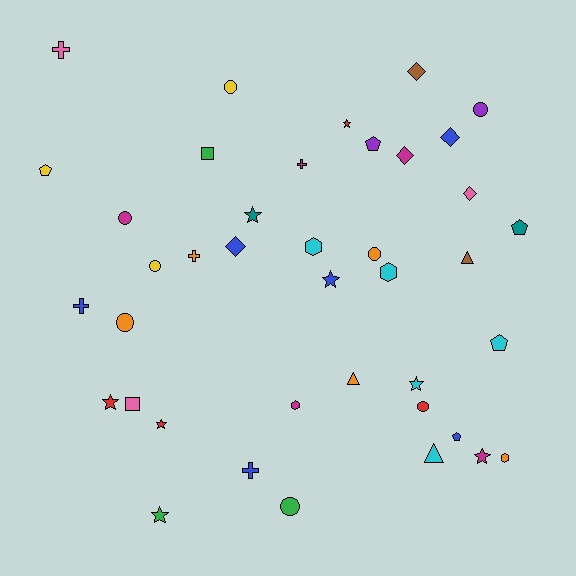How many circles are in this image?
There are 8 circles.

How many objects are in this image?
There are 40 objects.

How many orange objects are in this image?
There are 5 orange objects.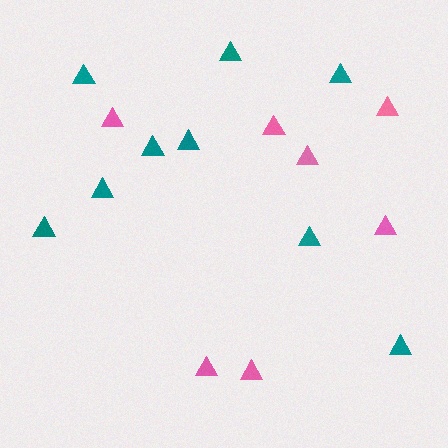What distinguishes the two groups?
There are 2 groups: one group of teal triangles (9) and one group of pink triangles (7).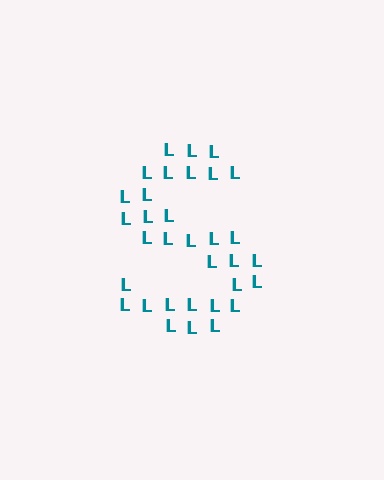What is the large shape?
The large shape is the letter S.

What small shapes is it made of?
It is made of small letter L's.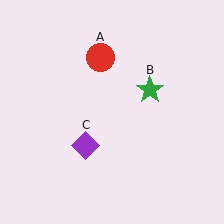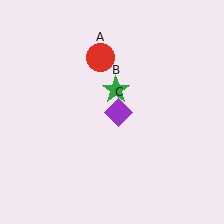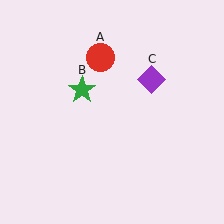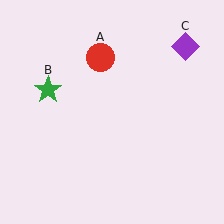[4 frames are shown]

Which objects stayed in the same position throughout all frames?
Red circle (object A) remained stationary.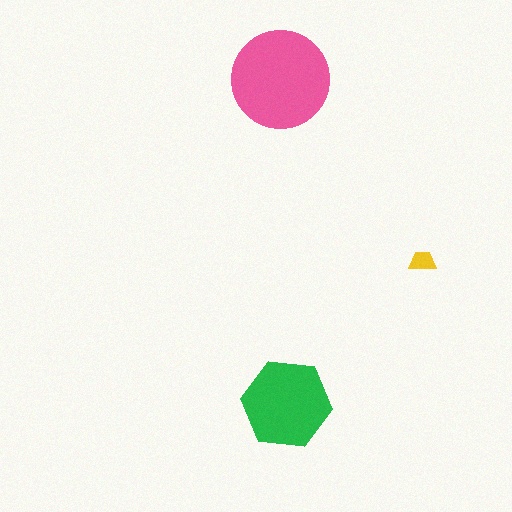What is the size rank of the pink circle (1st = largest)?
1st.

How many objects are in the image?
There are 3 objects in the image.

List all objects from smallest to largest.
The yellow trapezoid, the green hexagon, the pink circle.